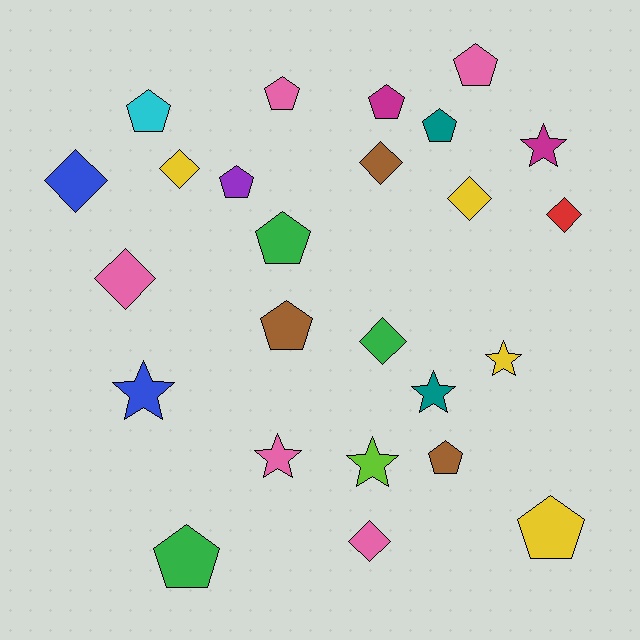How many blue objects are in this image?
There are 2 blue objects.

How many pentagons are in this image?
There are 11 pentagons.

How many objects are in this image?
There are 25 objects.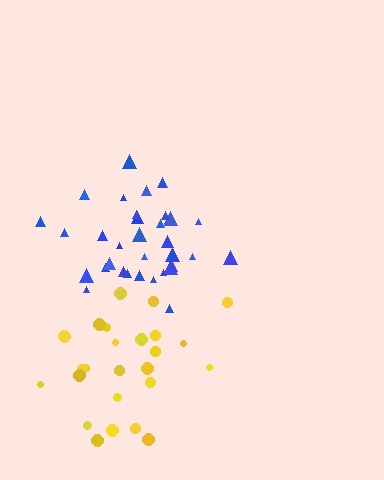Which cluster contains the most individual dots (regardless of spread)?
Blue (33).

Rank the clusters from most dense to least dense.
blue, yellow.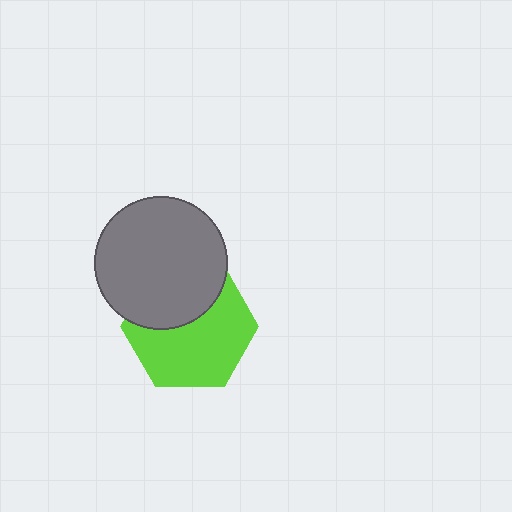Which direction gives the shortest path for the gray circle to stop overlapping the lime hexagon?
Moving up gives the shortest separation.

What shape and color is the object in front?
The object in front is a gray circle.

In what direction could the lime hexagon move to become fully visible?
The lime hexagon could move down. That would shift it out from behind the gray circle entirely.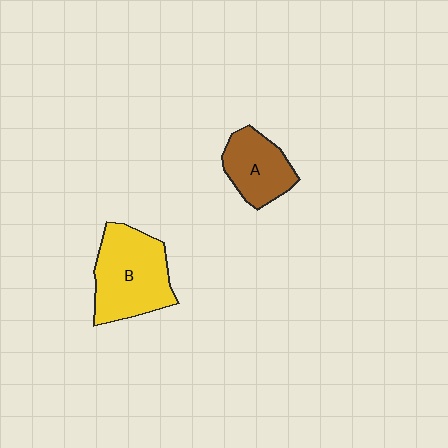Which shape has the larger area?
Shape B (yellow).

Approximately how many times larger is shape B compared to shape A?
Approximately 1.6 times.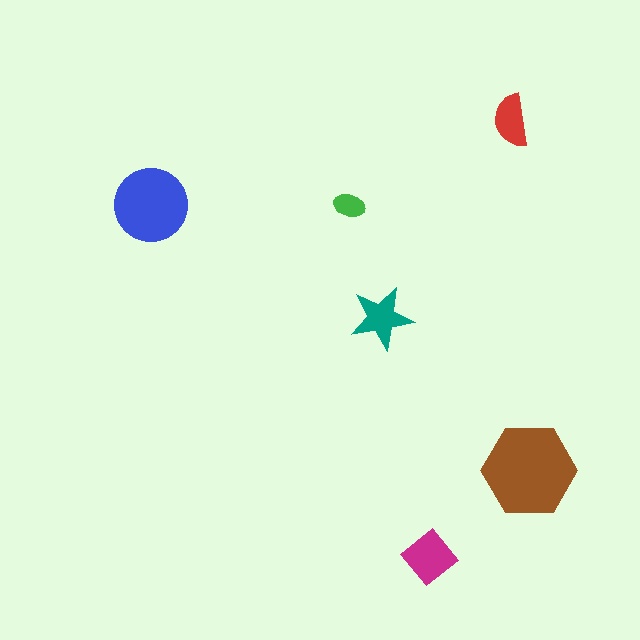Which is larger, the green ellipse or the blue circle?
The blue circle.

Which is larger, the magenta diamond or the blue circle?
The blue circle.